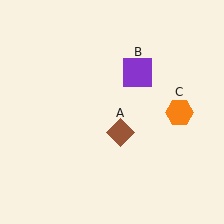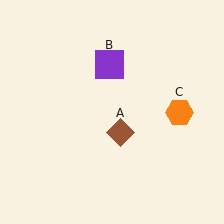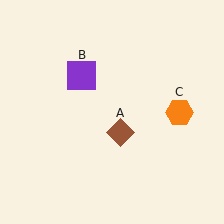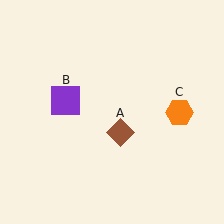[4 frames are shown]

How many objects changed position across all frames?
1 object changed position: purple square (object B).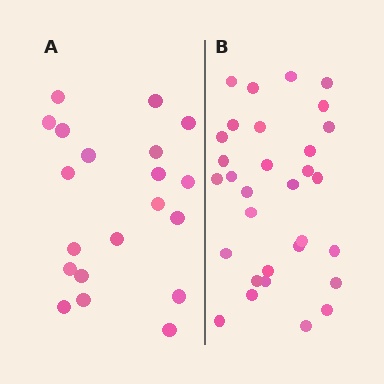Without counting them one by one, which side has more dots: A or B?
Region B (the right region) has more dots.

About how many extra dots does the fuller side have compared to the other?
Region B has roughly 12 or so more dots than region A.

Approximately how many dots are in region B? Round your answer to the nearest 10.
About 30 dots. (The exact count is 31, which rounds to 30.)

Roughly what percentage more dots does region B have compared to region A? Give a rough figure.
About 55% more.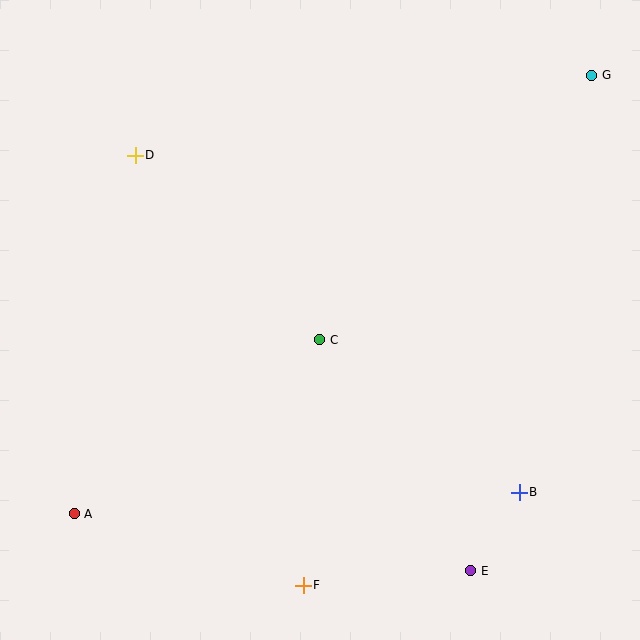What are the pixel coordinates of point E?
Point E is at (471, 571).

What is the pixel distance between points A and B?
The distance between A and B is 446 pixels.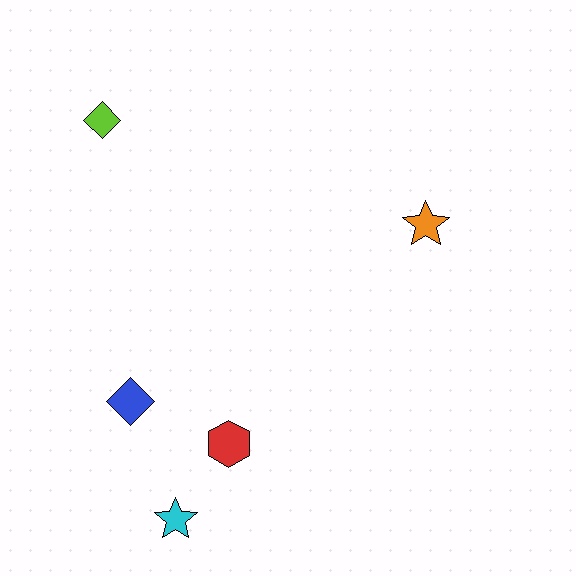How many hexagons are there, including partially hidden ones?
There is 1 hexagon.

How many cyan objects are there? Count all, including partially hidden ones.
There is 1 cyan object.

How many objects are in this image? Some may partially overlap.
There are 5 objects.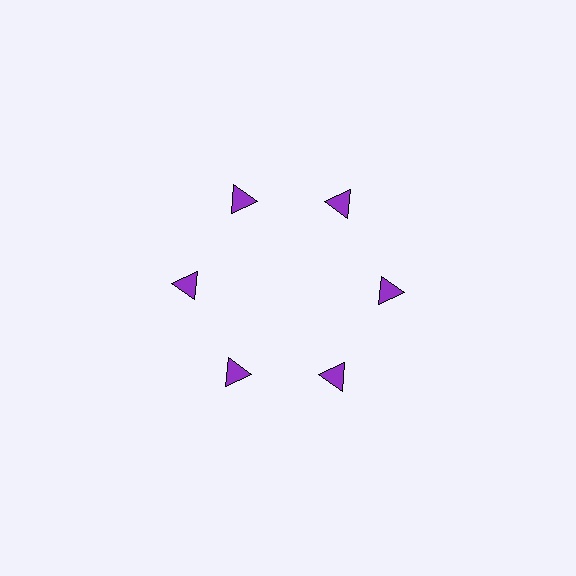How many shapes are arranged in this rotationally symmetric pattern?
There are 6 shapes, arranged in 6 groups of 1.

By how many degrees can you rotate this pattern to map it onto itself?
The pattern maps onto itself every 60 degrees of rotation.